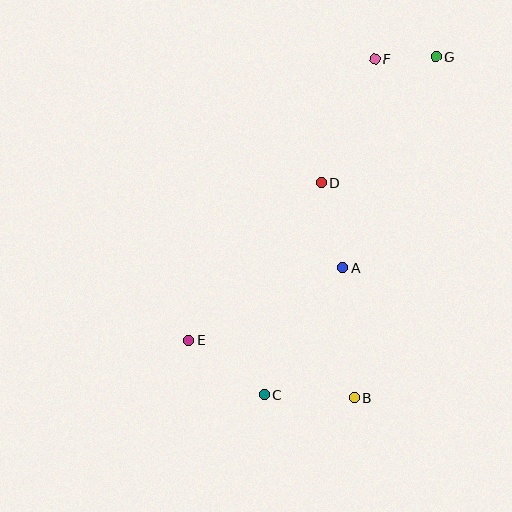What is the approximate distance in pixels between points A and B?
The distance between A and B is approximately 131 pixels.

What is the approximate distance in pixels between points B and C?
The distance between B and C is approximately 90 pixels.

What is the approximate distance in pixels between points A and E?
The distance between A and E is approximately 170 pixels.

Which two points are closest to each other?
Points F and G are closest to each other.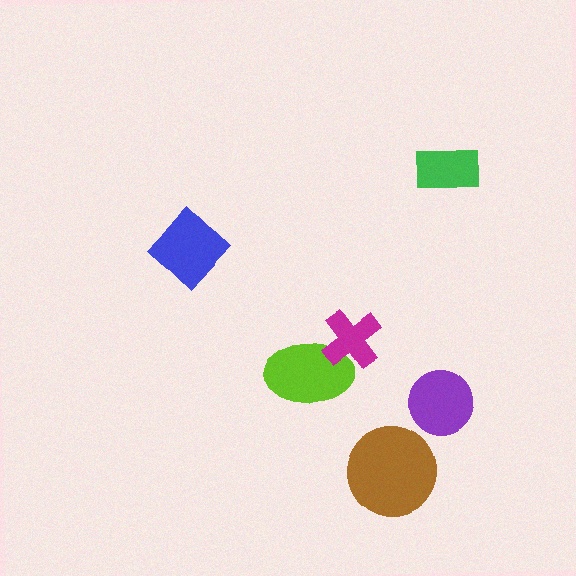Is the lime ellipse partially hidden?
Yes, it is partially covered by another shape.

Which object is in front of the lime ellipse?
The magenta cross is in front of the lime ellipse.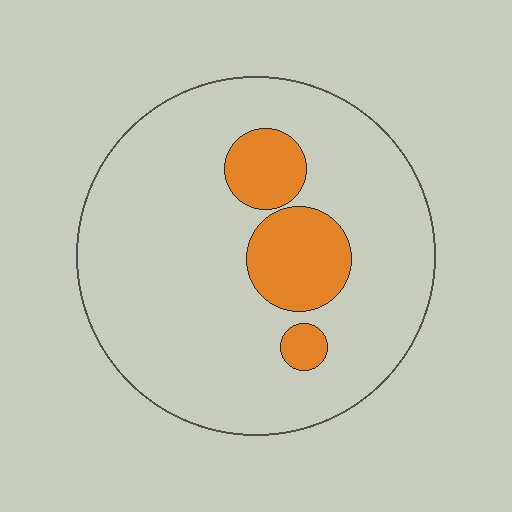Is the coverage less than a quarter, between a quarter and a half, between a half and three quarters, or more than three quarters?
Less than a quarter.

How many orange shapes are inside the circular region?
3.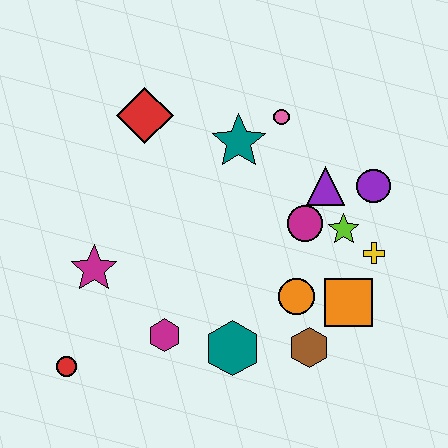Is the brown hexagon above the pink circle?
No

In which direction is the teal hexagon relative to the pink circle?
The teal hexagon is below the pink circle.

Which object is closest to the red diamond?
The teal star is closest to the red diamond.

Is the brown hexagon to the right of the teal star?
Yes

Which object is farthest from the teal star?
The red circle is farthest from the teal star.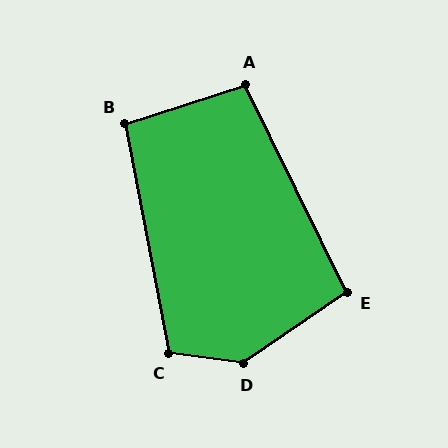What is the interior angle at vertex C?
Approximately 108 degrees (obtuse).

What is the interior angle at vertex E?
Approximately 98 degrees (obtuse).